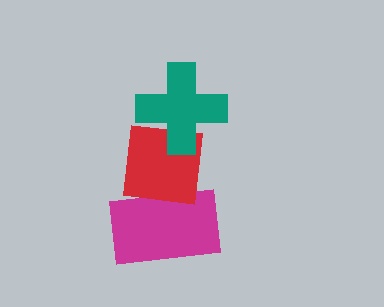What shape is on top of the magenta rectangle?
The red square is on top of the magenta rectangle.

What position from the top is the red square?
The red square is 2nd from the top.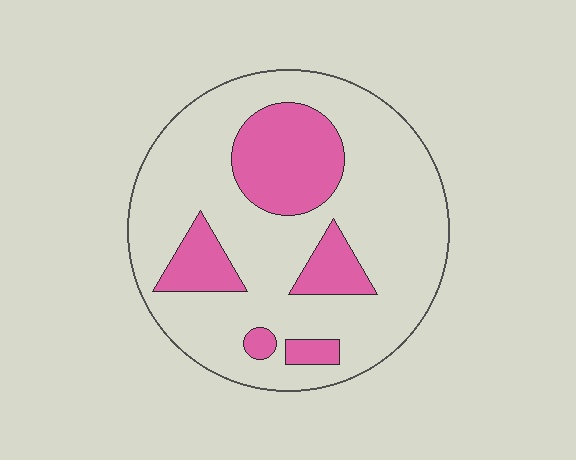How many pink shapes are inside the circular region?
5.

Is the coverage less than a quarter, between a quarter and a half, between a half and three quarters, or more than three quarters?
Less than a quarter.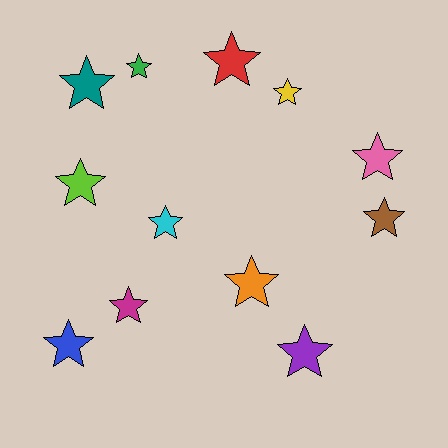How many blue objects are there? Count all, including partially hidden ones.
There is 1 blue object.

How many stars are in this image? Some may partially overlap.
There are 12 stars.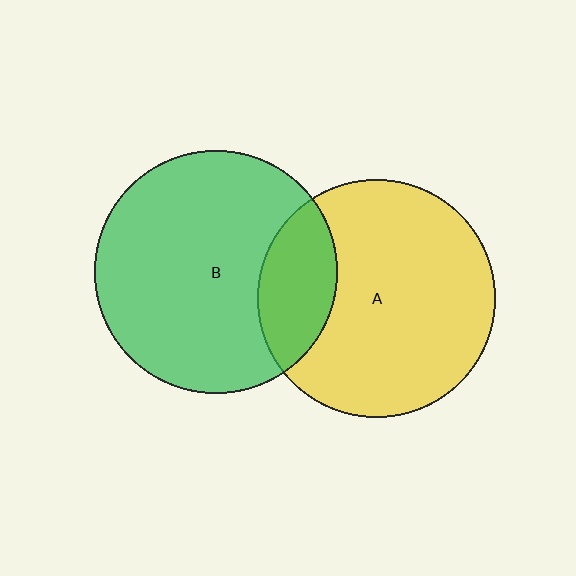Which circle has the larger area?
Circle B (green).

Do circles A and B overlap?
Yes.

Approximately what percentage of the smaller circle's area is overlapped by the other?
Approximately 20%.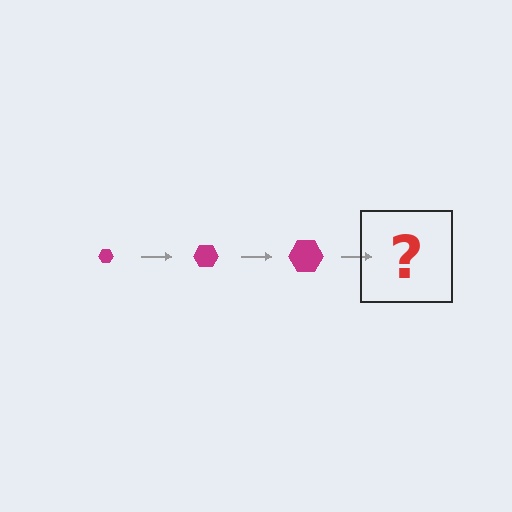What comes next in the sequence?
The next element should be a magenta hexagon, larger than the previous one.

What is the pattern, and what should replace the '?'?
The pattern is that the hexagon gets progressively larger each step. The '?' should be a magenta hexagon, larger than the previous one.